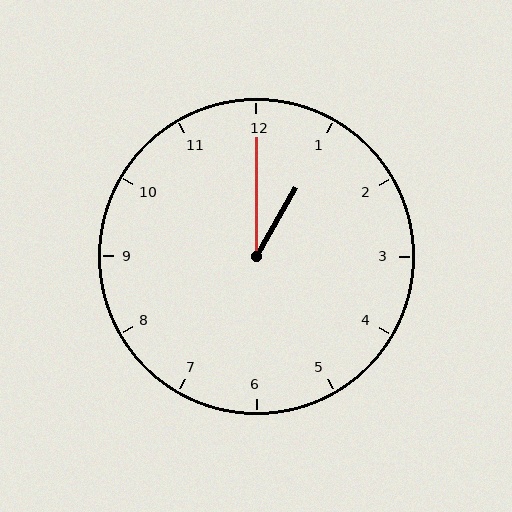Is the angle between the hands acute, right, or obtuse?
It is acute.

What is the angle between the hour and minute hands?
Approximately 30 degrees.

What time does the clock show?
1:00.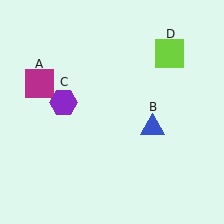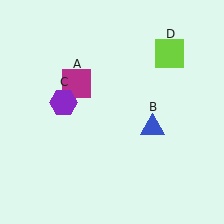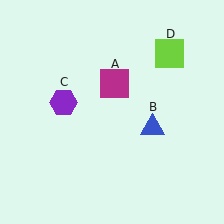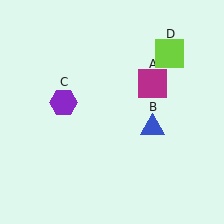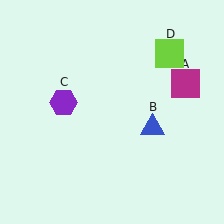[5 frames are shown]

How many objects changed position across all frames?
1 object changed position: magenta square (object A).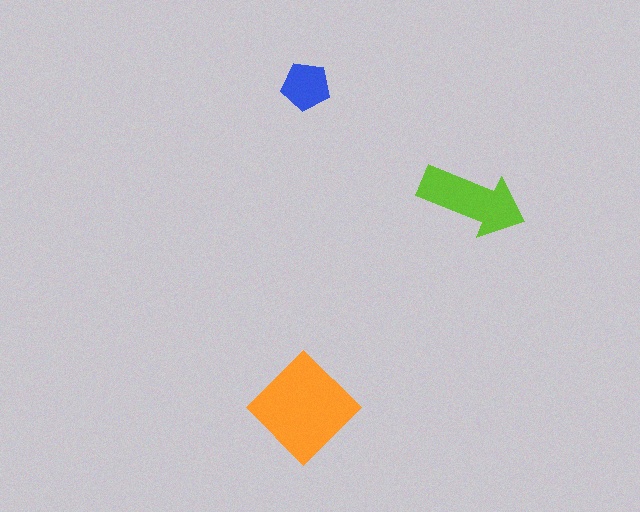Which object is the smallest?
The blue pentagon.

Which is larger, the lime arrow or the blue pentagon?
The lime arrow.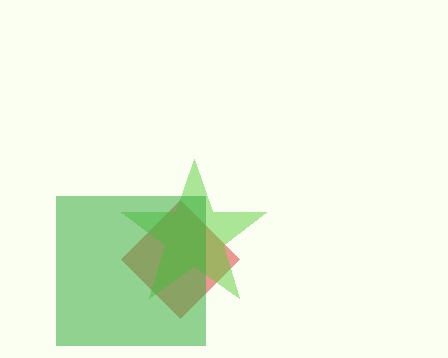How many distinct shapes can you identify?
There are 3 distinct shapes: a red diamond, a lime star, a green square.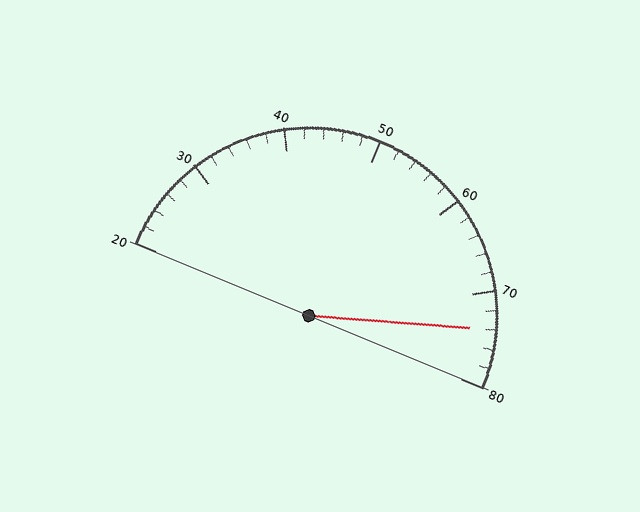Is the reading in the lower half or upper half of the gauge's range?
The reading is in the upper half of the range (20 to 80).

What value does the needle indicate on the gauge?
The needle indicates approximately 74.